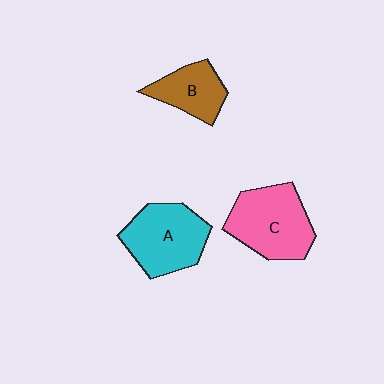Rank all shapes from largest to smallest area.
From largest to smallest: C (pink), A (cyan), B (brown).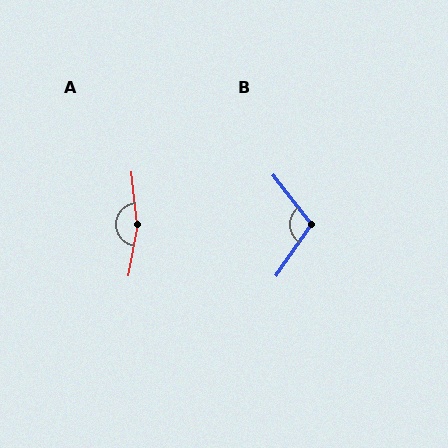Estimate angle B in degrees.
Approximately 107 degrees.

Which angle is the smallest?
B, at approximately 107 degrees.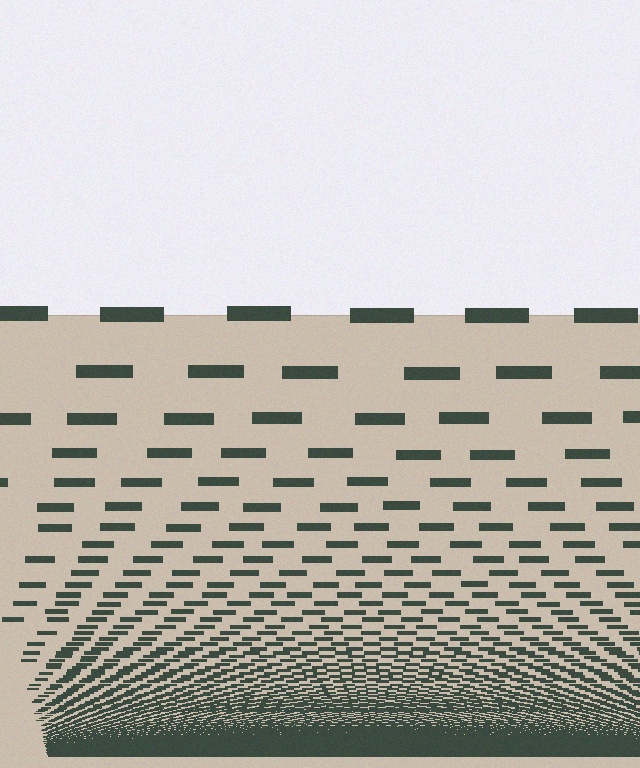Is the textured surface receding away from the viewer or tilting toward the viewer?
The surface appears to tilt toward the viewer. Texture elements get larger and sparser toward the top.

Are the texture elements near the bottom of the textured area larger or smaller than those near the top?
Smaller. The gradient is inverted — elements near the bottom are smaller and denser.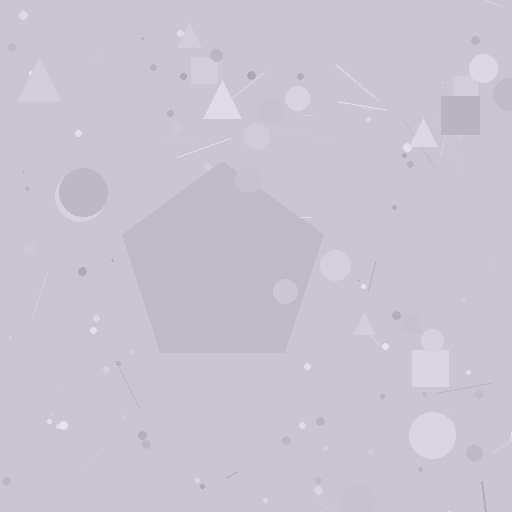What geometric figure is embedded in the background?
A pentagon is embedded in the background.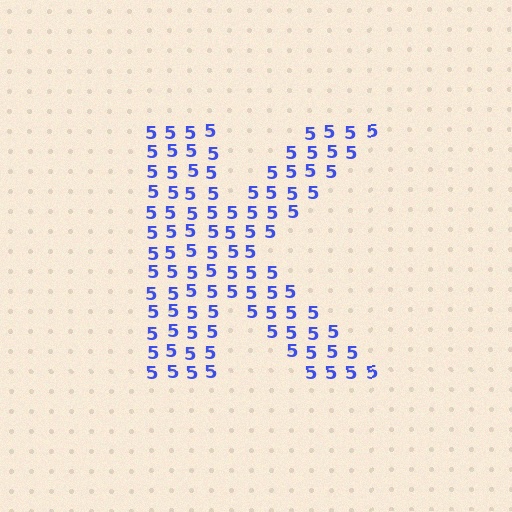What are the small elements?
The small elements are digit 5's.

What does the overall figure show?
The overall figure shows the letter K.